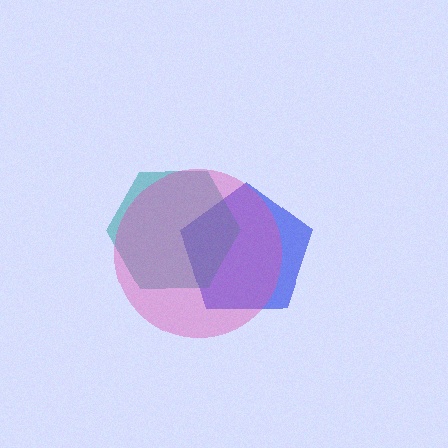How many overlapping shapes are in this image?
There are 3 overlapping shapes in the image.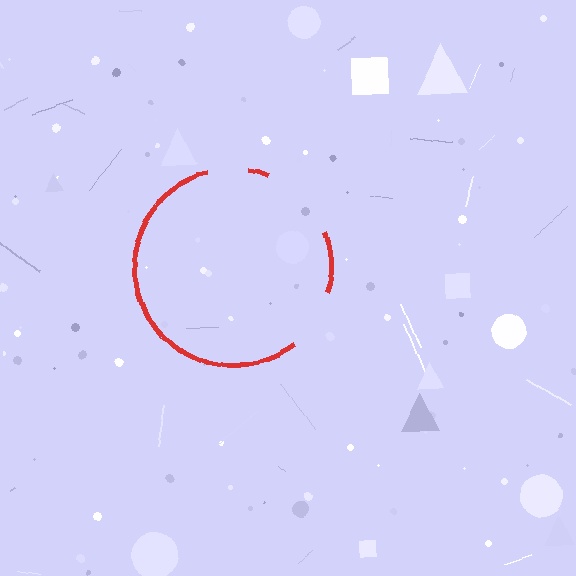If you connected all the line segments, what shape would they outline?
They would outline a circle.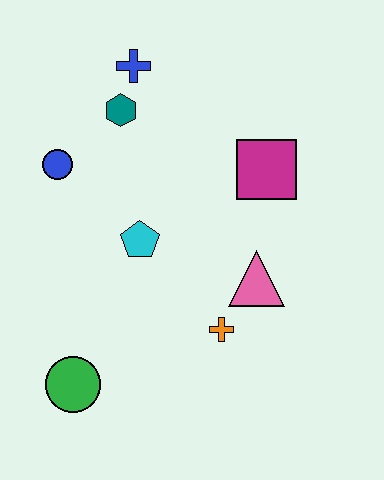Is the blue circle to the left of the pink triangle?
Yes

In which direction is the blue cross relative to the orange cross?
The blue cross is above the orange cross.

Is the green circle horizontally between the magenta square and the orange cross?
No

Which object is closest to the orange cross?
The pink triangle is closest to the orange cross.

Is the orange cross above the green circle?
Yes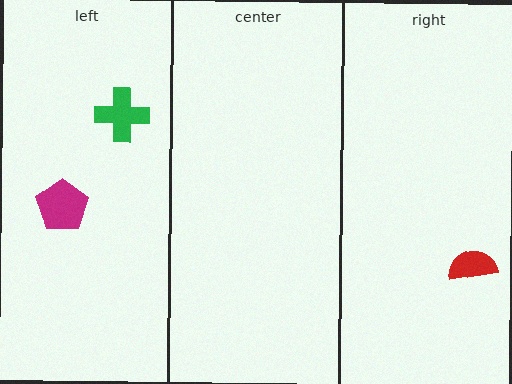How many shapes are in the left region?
2.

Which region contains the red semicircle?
The right region.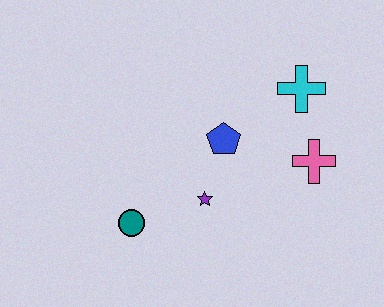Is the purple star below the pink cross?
Yes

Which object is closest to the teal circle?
The purple star is closest to the teal circle.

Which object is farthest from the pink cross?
The teal circle is farthest from the pink cross.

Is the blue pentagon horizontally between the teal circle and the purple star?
No